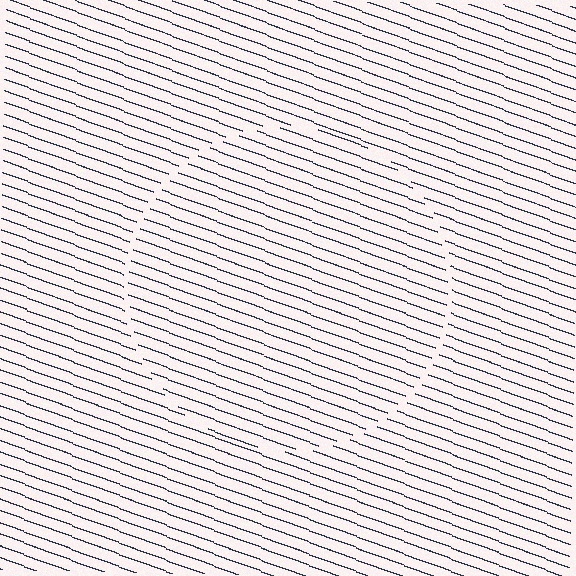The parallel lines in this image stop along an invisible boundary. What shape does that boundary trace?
An illusory circle. The interior of the shape contains the same grating, shifted by half a period — the contour is defined by the phase discontinuity where line-ends from the inner and outer gratings abut.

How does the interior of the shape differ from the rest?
The interior of the shape contains the same grating, shifted by half a period — the contour is defined by the phase discontinuity where line-ends from the inner and outer gratings abut.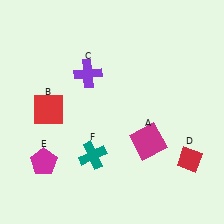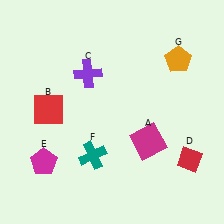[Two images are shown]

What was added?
An orange pentagon (G) was added in Image 2.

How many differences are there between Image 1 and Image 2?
There is 1 difference between the two images.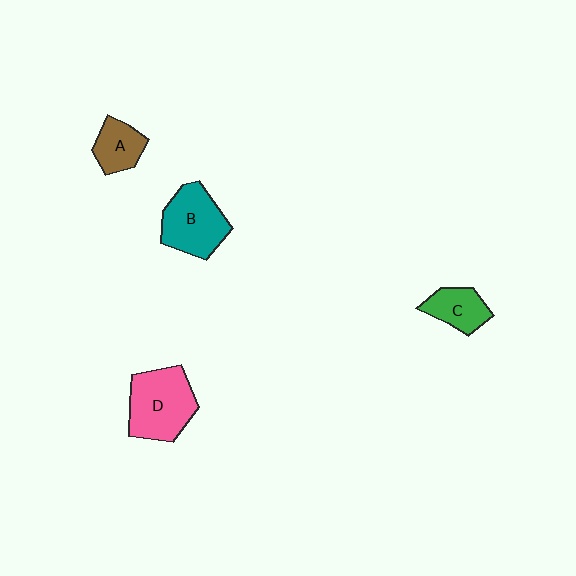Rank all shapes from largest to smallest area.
From largest to smallest: D (pink), B (teal), C (green), A (brown).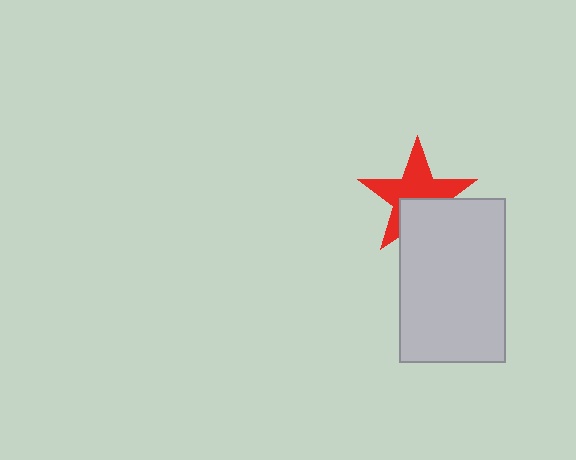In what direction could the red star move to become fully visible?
The red star could move up. That would shift it out from behind the light gray rectangle entirely.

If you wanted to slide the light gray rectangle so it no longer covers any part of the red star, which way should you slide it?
Slide it down — that is the most direct way to separate the two shapes.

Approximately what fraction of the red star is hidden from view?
Roughly 37% of the red star is hidden behind the light gray rectangle.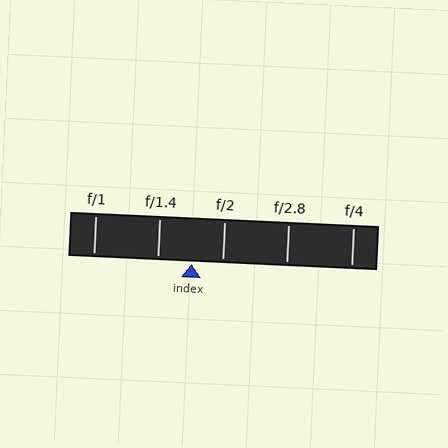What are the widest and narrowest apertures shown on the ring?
The widest aperture shown is f/1 and the narrowest is f/4.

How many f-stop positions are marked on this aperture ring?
There are 5 f-stop positions marked.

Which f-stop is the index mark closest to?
The index mark is closest to f/2.